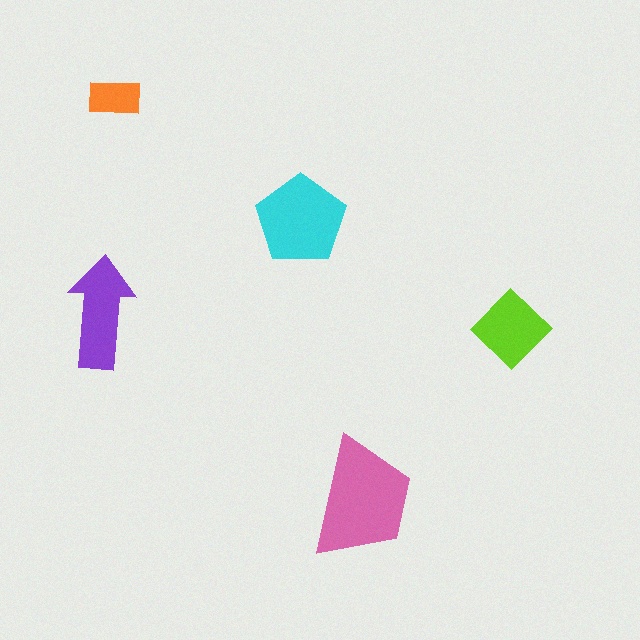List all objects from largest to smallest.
The pink trapezoid, the cyan pentagon, the purple arrow, the lime diamond, the orange rectangle.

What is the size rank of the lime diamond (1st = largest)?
4th.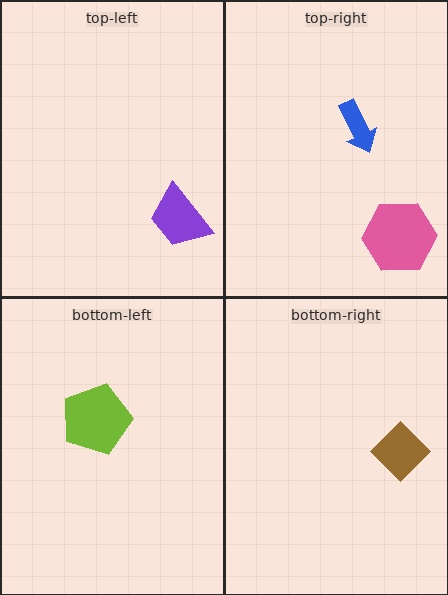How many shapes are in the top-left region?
1.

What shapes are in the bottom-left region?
The lime pentagon.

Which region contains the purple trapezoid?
The top-left region.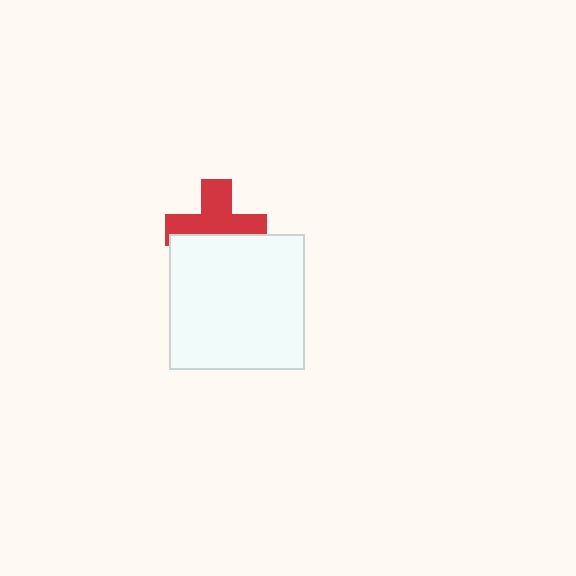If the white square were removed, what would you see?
You would see the complete red cross.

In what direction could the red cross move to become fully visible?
The red cross could move up. That would shift it out from behind the white square entirely.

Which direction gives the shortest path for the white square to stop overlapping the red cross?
Moving down gives the shortest separation.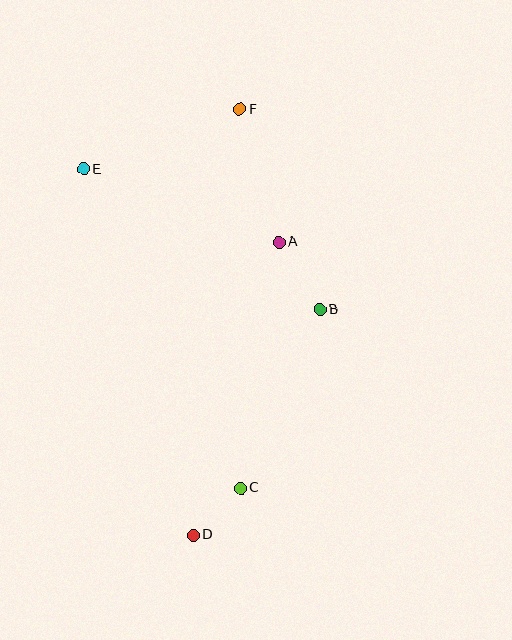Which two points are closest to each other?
Points C and D are closest to each other.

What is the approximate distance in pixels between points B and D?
The distance between B and D is approximately 259 pixels.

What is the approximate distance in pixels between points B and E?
The distance between B and E is approximately 275 pixels.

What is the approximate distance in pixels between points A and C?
The distance between A and C is approximately 249 pixels.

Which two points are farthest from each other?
Points D and F are farthest from each other.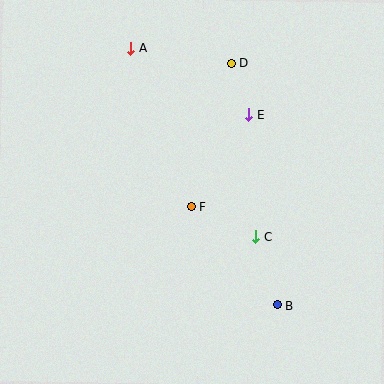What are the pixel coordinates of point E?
Point E is at (249, 115).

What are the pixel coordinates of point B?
Point B is at (277, 305).